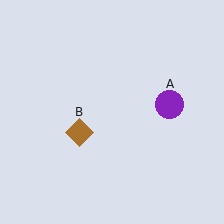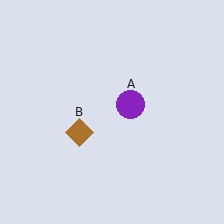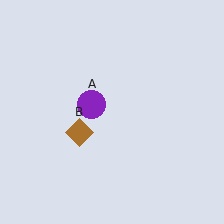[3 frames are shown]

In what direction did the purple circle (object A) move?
The purple circle (object A) moved left.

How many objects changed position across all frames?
1 object changed position: purple circle (object A).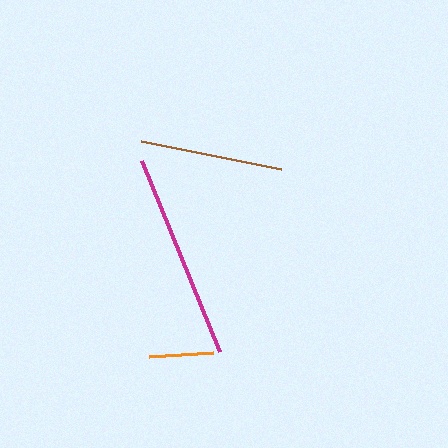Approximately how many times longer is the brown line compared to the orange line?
The brown line is approximately 2.2 times the length of the orange line.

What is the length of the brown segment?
The brown segment is approximately 143 pixels long.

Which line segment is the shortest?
The orange line is the shortest at approximately 65 pixels.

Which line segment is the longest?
The magenta line is the longest at approximately 207 pixels.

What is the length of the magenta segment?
The magenta segment is approximately 207 pixels long.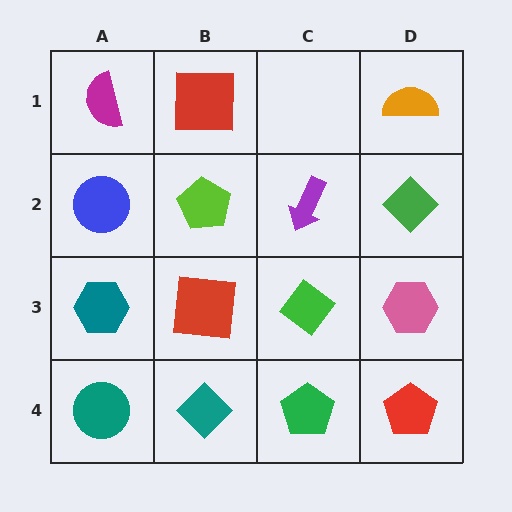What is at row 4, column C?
A green pentagon.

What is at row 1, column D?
An orange semicircle.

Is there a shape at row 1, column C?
No, that cell is empty.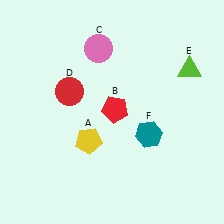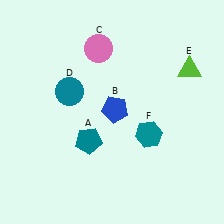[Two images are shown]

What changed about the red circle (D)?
In Image 1, D is red. In Image 2, it changed to teal.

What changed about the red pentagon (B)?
In Image 1, B is red. In Image 2, it changed to blue.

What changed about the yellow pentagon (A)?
In Image 1, A is yellow. In Image 2, it changed to teal.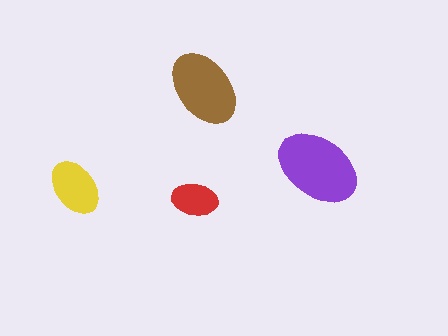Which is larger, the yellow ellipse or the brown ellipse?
The brown one.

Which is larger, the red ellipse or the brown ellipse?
The brown one.